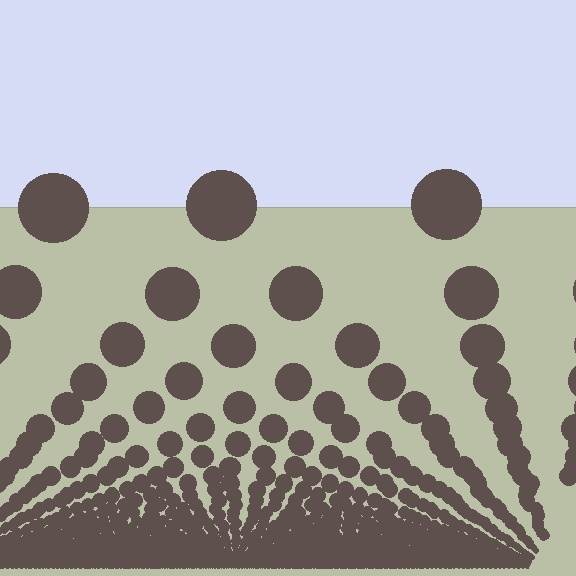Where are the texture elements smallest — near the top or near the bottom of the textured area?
Near the bottom.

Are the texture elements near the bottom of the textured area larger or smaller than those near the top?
Smaller. The gradient is inverted — elements near the bottom are smaller and denser.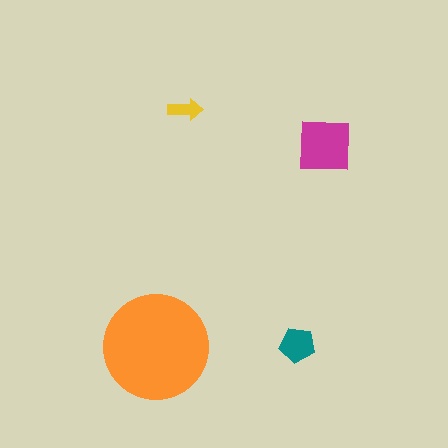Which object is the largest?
The orange circle.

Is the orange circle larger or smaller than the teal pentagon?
Larger.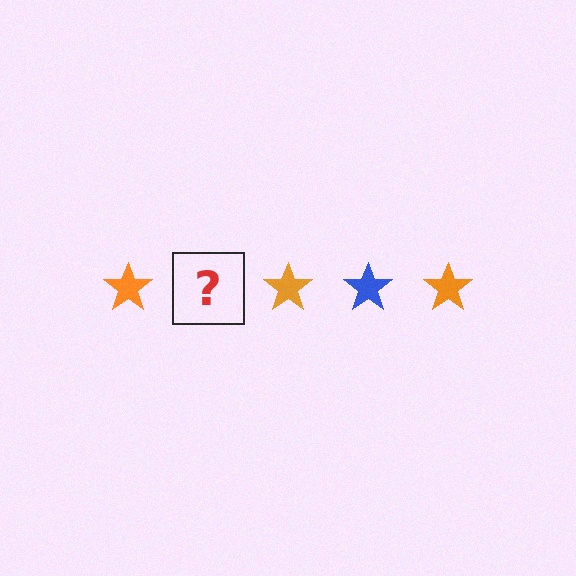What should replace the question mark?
The question mark should be replaced with a blue star.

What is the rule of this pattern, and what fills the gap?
The rule is that the pattern cycles through orange, blue stars. The gap should be filled with a blue star.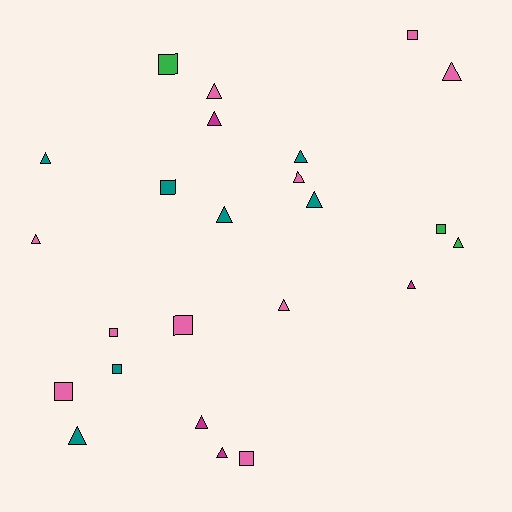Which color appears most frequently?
Pink, with 10 objects.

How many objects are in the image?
There are 24 objects.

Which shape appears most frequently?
Triangle, with 15 objects.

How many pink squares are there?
There are 5 pink squares.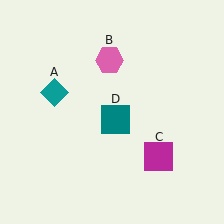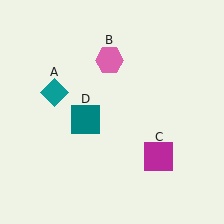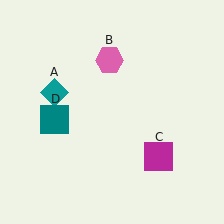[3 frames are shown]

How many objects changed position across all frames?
1 object changed position: teal square (object D).